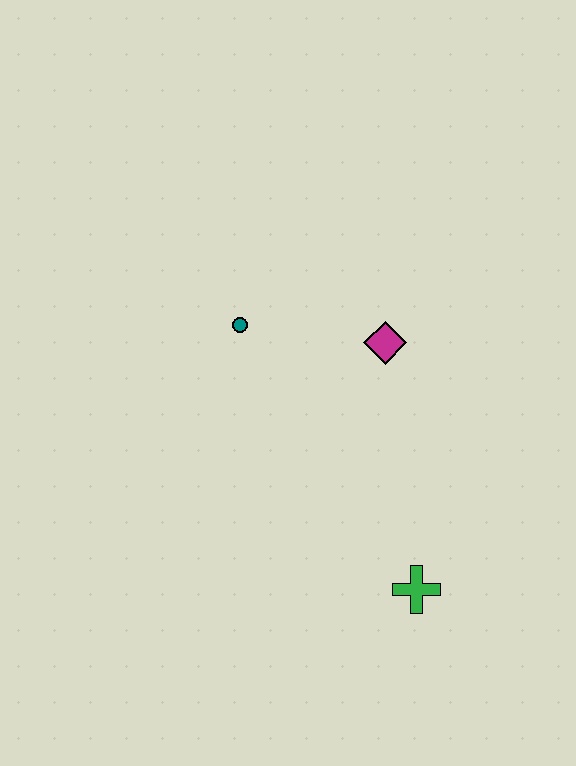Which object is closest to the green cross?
The magenta diamond is closest to the green cross.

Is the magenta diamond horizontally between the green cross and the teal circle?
Yes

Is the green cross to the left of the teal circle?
No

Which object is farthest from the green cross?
The teal circle is farthest from the green cross.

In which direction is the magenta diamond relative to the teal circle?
The magenta diamond is to the right of the teal circle.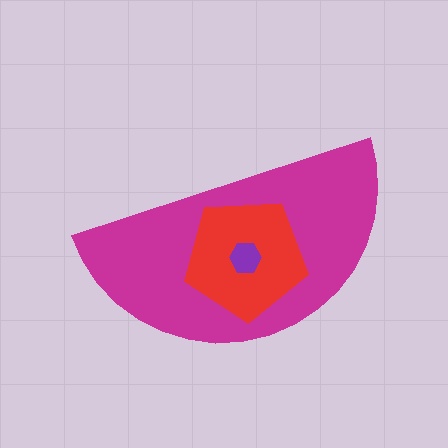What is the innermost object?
The purple hexagon.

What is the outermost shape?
The magenta semicircle.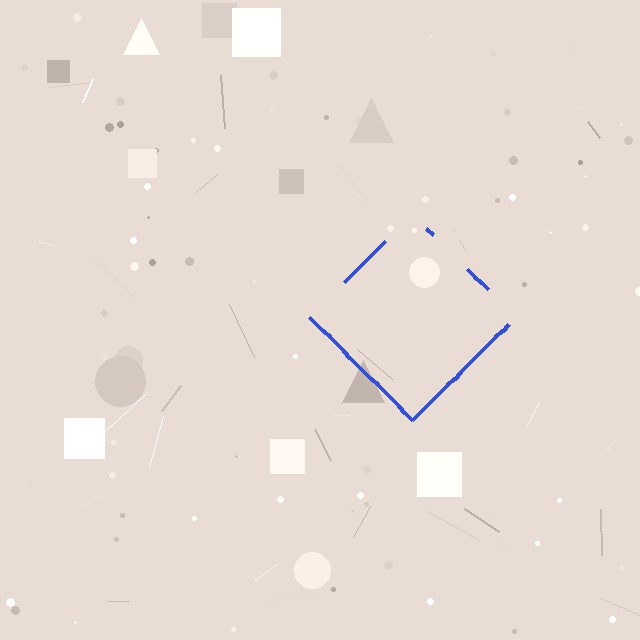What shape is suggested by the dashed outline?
The dashed outline suggests a diamond.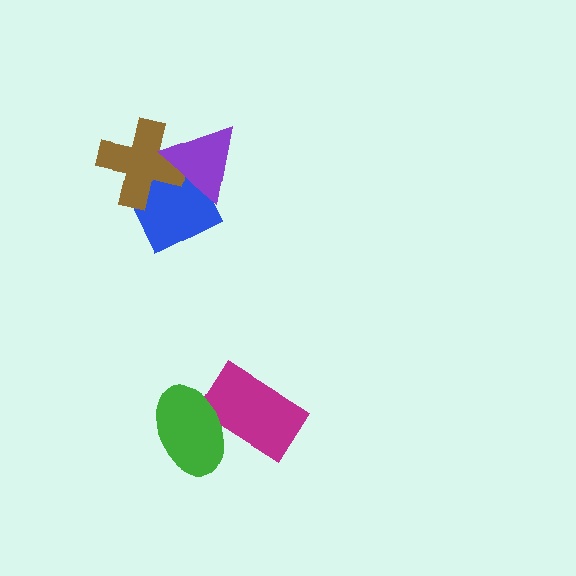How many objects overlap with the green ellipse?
1 object overlaps with the green ellipse.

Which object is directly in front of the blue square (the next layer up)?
The brown cross is directly in front of the blue square.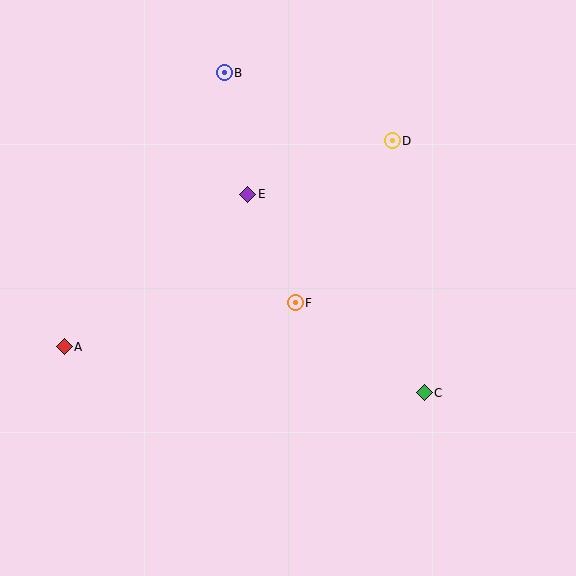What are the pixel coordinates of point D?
Point D is at (392, 141).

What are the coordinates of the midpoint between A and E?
The midpoint between A and E is at (156, 271).